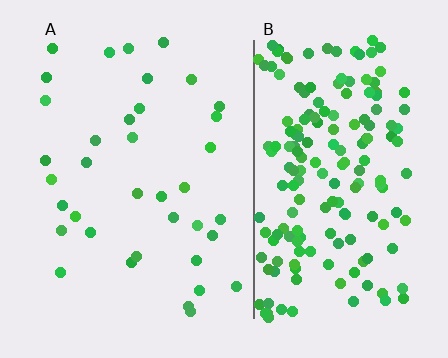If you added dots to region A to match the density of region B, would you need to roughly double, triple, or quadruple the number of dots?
Approximately quadruple.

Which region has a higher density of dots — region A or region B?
B (the right).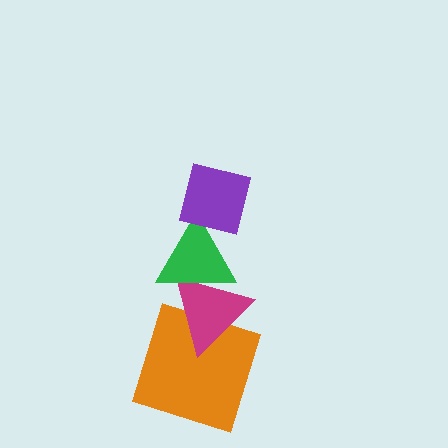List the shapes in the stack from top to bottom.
From top to bottom: the purple square, the green triangle, the magenta triangle, the orange square.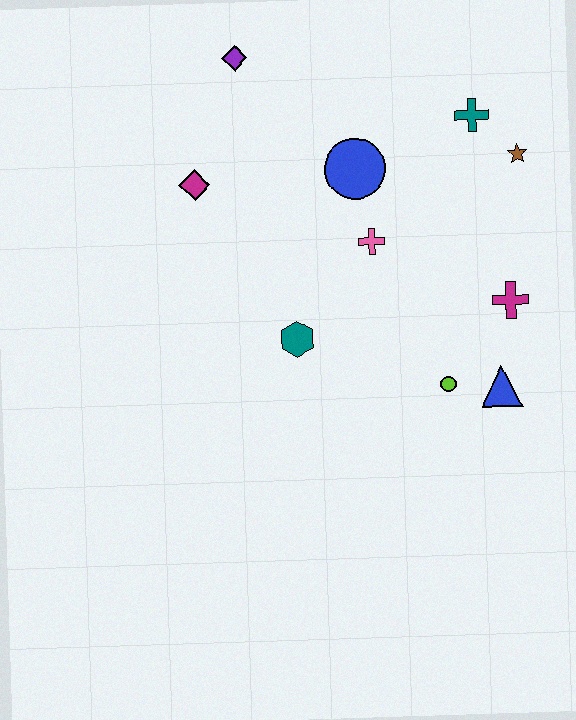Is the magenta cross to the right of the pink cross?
Yes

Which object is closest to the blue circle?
The pink cross is closest to the blue circle.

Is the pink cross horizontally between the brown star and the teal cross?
No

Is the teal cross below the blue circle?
No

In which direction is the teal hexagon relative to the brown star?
The teal hexagon is to the left of the brown star.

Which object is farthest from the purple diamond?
The blue triangle is farthest from the purple diamond.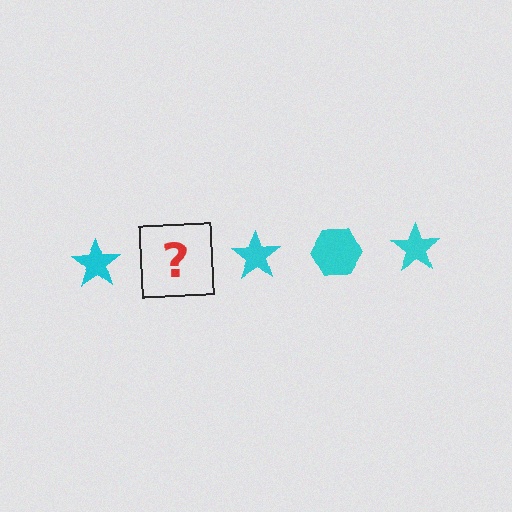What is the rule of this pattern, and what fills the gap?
The rule is that the pattern cycles through star, hexagon shapes in cyan. The gap should be filled with a cyan hexagon.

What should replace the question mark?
The question mark should be replaced with a cyan hexagon.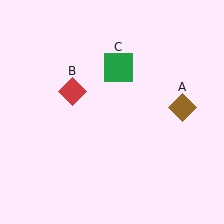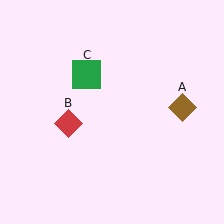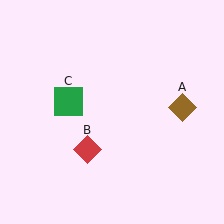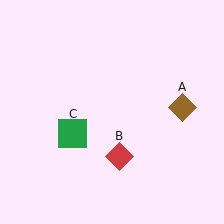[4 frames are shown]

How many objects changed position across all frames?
2 objects changed position: red diamond (object B), green square (object C).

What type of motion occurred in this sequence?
The red diamond (object B), green square (object C) rotated counterclockwise around the center of the scene.